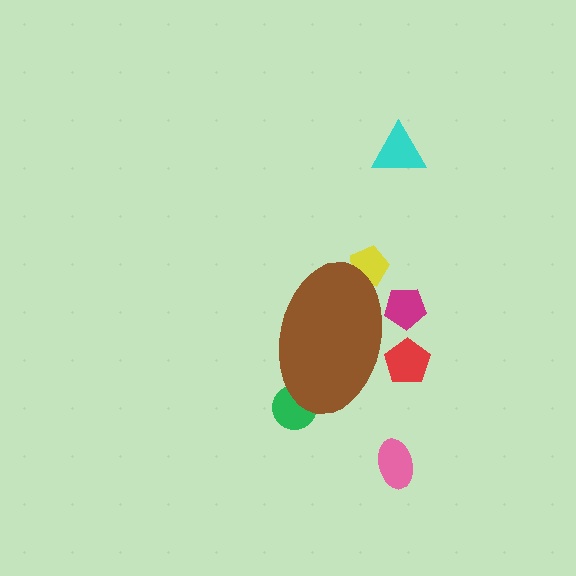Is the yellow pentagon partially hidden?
Yes, the yellow pentagon is partially hidden behind the brown ellipse.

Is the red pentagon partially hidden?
Yes, the red pentagon is partially hidden behind the brown ellipse.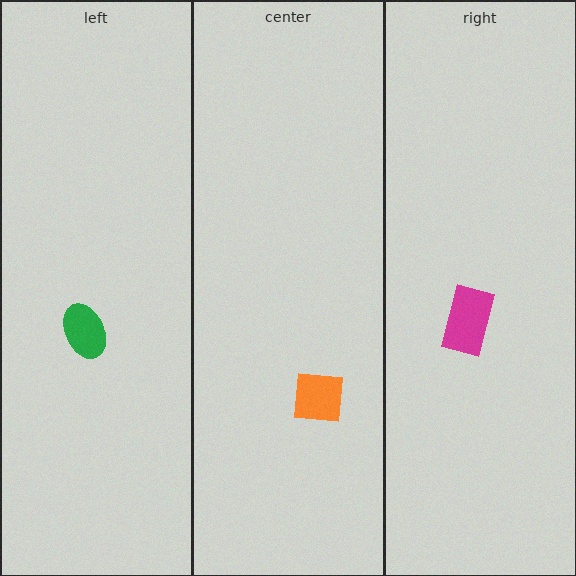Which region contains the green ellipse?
The left region.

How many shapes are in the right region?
1.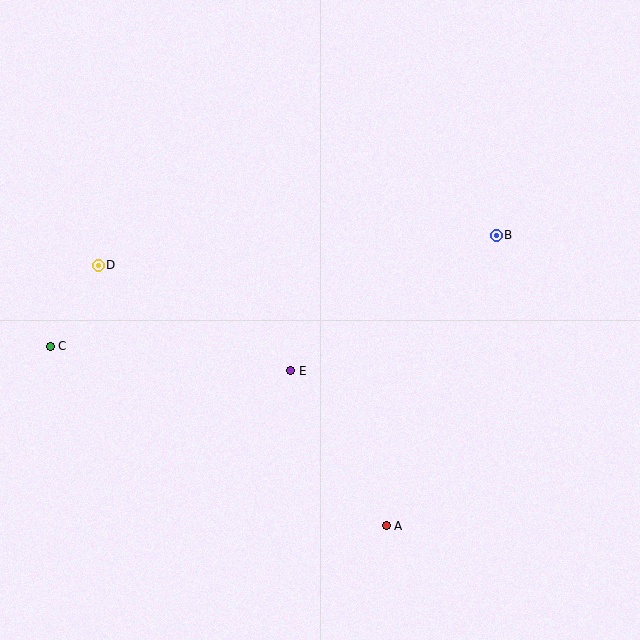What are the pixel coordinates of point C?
Point C is at (50, 346).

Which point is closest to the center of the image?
Point E at (291, 371) is closest to the center.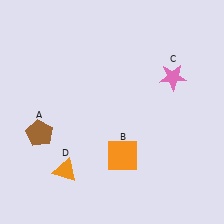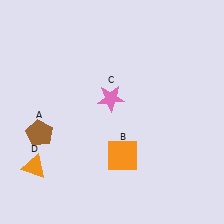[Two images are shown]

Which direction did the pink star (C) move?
The pink star (C) moved left.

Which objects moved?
The objects that moved are: the pink star (C), the orange triangle (D).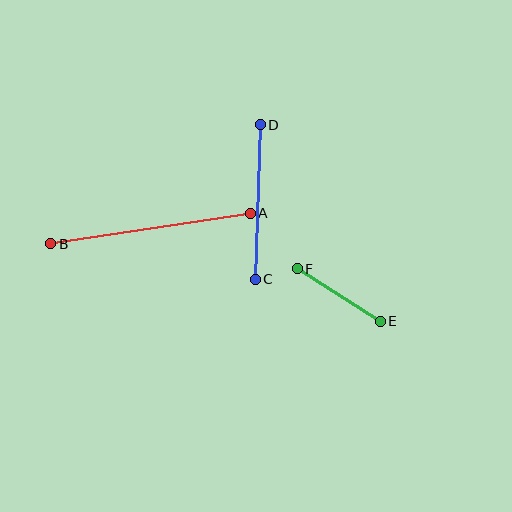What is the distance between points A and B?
The distance is approximately 202 pixels.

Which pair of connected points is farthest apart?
Points A and B are farthest apart.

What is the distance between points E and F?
The distance is approximately 98 pixels.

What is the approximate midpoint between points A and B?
The midpoint is at approximately (151, 228) pixels.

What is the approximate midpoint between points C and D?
The midpoint is at approximately (258, 202) pixels.